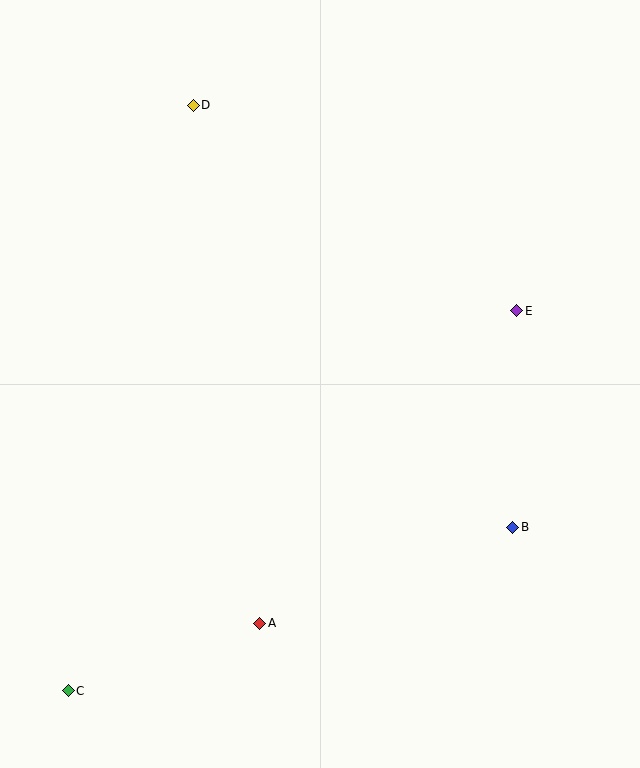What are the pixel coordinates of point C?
Point C is at (68, 691).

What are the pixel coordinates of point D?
Point D is at (193, 105).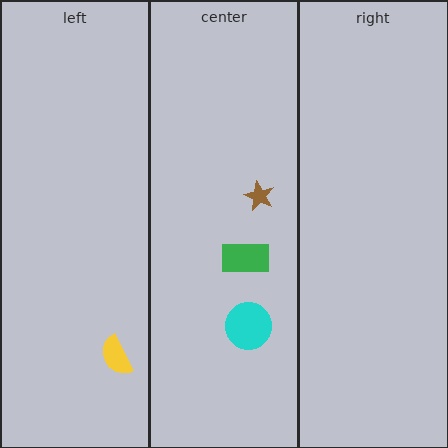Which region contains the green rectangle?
The center region.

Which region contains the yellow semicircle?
The left region.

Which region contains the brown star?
The center region.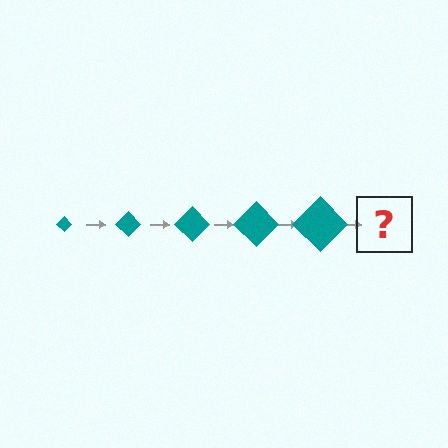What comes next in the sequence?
The next element should be a teal diamond, larger than the previous one.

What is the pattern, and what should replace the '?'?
The pattern is that the diamond gets progressively larger each step. The '?' should be a teal diamond, larger than the previous one.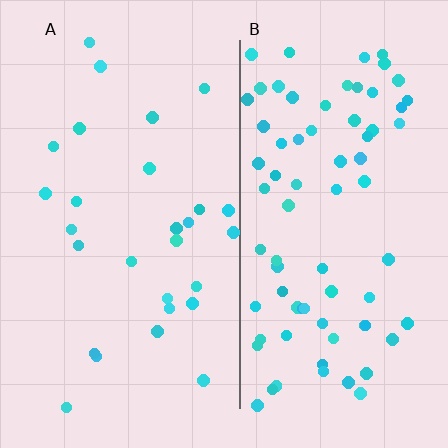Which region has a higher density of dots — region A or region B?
B (the right).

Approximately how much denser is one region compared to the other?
Approximately 2.8× — region B over region A.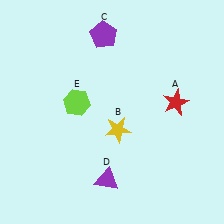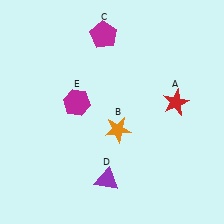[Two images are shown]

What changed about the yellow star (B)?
In Image 1, B is yellow. In Image 2, it changed to orange.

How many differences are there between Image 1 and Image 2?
There are 3 differences between the two images.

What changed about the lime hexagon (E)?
In Image 1, E is lime. In Image 2, it changed to magenta.